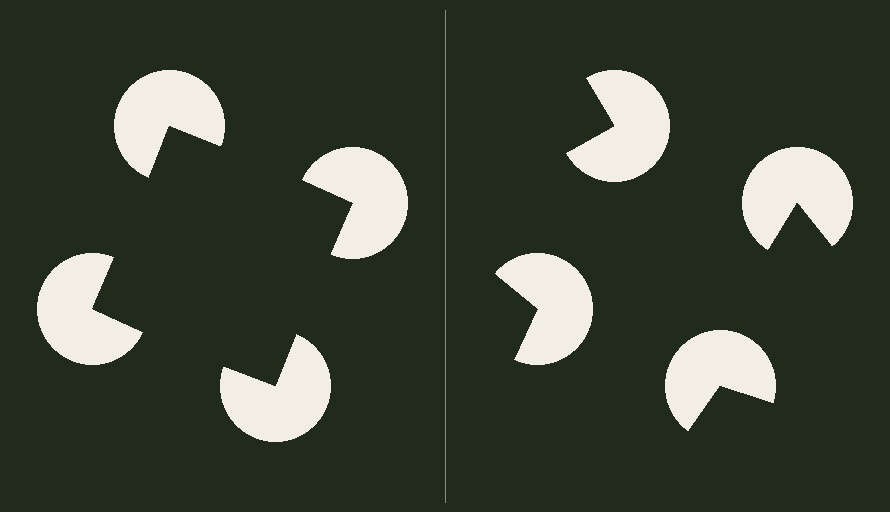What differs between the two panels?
The pac-man discs are positioned identically on both sides; only the wedge orientations differ. On the left they align to a square; on the right they are misaligned.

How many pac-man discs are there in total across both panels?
8 — 4 on each side.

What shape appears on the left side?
An illusory square.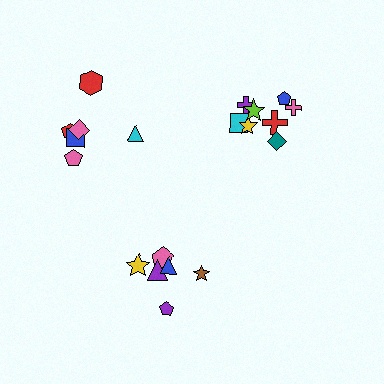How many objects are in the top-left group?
There are 6 objects.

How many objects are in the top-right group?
There are 8 objects.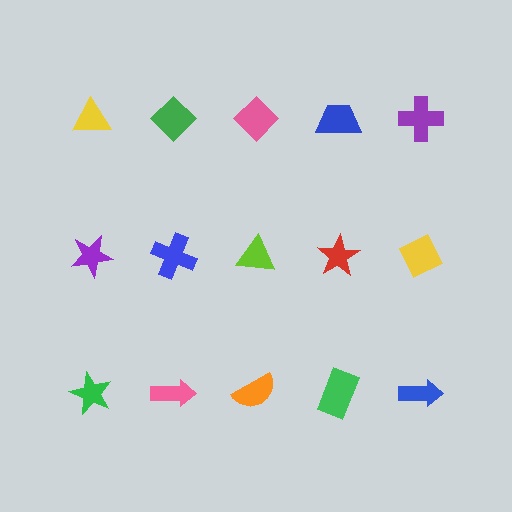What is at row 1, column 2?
A green diamond.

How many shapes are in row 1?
5 shapes.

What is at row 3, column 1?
A green star.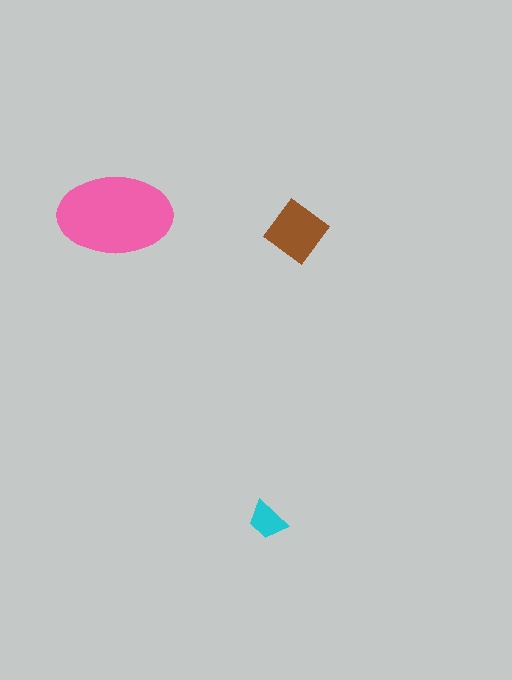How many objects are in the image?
There are 3 objects in the image.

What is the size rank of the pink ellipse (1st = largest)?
1st.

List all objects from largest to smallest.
The pink ellipse, the brown diamond, the cyan trapezoid.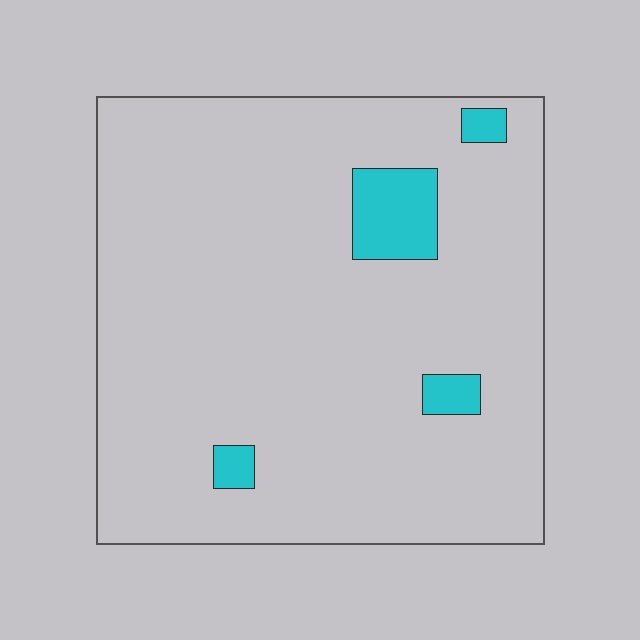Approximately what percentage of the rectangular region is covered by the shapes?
Approximately 5%.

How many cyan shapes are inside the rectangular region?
4.